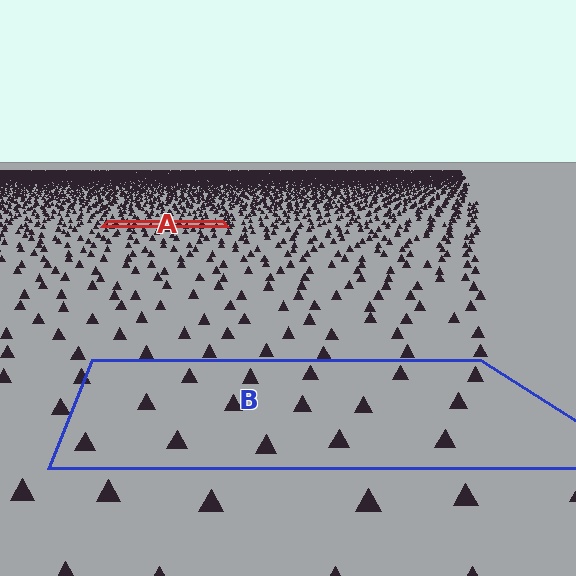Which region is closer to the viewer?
Region B is closer. The texture elements there are larger and more spread out.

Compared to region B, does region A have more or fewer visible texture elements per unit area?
Region A has more texture elements per unit area — they are packed more densely because it is farther away.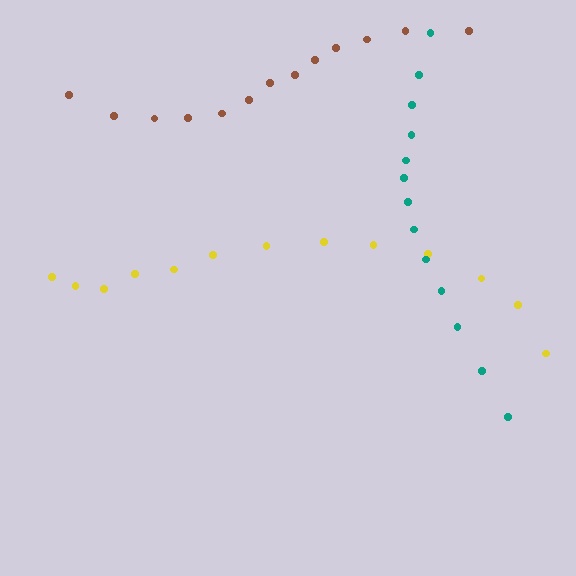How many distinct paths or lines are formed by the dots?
There are 3 distinct paths.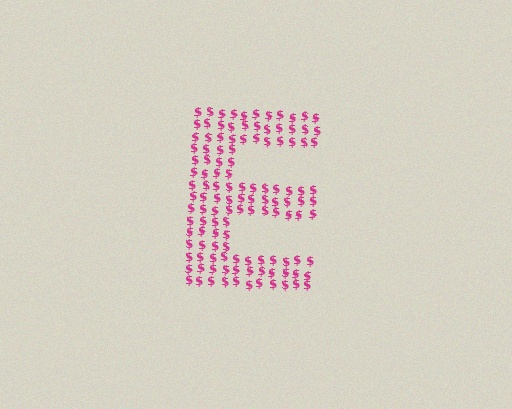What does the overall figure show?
The overall figure shows the letter E.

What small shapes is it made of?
It is made of small dollar signs.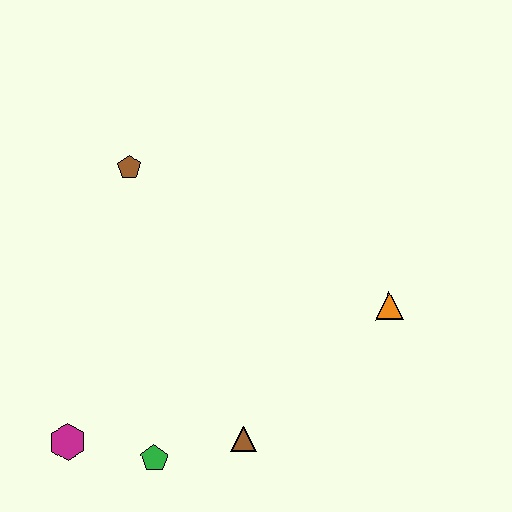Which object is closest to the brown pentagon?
The magenta hexagon is closest to the brown pentagon.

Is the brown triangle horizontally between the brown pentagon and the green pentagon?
No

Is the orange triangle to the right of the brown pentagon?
Yes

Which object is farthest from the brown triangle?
The brown pentagon is farthest from the brown triangle.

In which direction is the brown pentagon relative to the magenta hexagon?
The brown pentagon is above the magenta hexagon.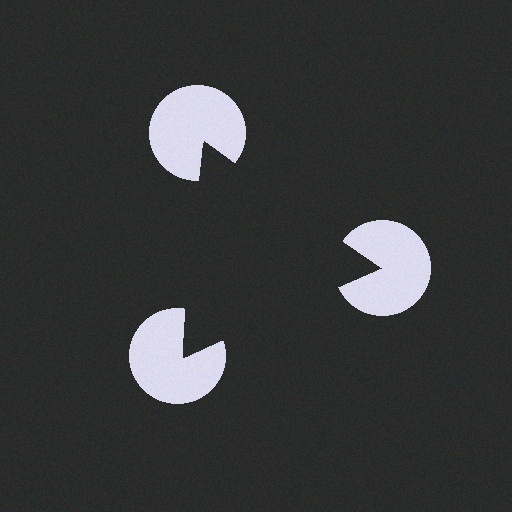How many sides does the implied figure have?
3 sides.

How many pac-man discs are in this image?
There are 3 — one at each vertex of the illusory triangle.